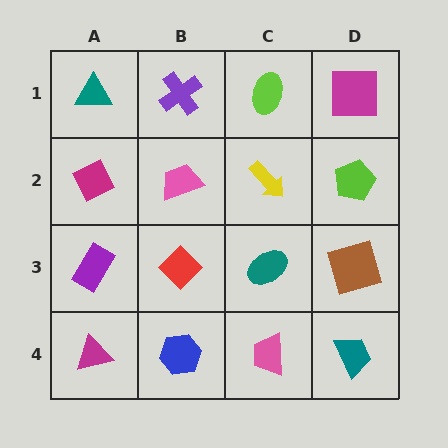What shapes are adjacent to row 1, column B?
A pink trapezoid (row 2, column B), a teal triangle (row 1, column A), a lime ellipse (row 1, column C).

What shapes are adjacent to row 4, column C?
A teal ellipse (row 3, column C), a blue hexagon (row 4, column B), a teal trapezoid (row 4, column D).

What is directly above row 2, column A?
A teal triangle.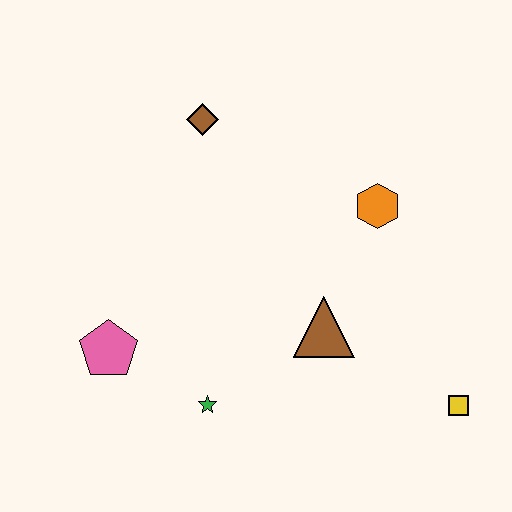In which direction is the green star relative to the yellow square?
The green star is to the left of the yellow square.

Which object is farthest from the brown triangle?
The brown diamond is farthest from the brown triangle.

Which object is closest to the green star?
The pink pentagon is closest to the green star.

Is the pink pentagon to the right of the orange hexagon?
No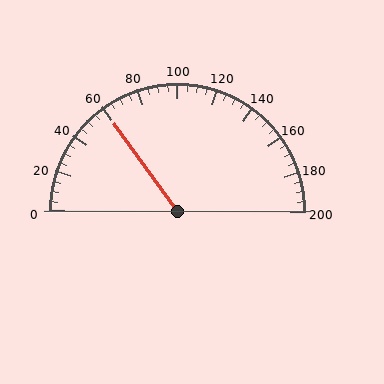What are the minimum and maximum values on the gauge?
The gauge ranges from 0 to 200.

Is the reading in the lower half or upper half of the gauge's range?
The reading is in the lower half of the range (0 to 200).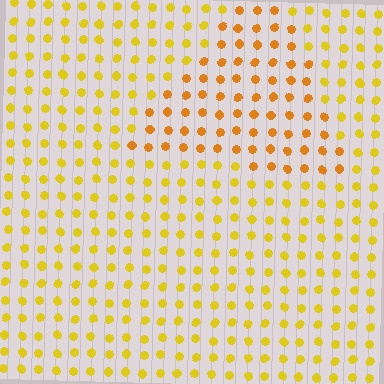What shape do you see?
I see a triangle.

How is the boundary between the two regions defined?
The boundary is defined purely by a slight shift in hue (about 23 degrees). Spacing, size, and orientation are identical on both sides.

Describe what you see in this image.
The image is filled with small yellow elements in a uniform arrangement. A triangle-shaped region is visible where the elements are tinted to a slightly different hue, forming a subtle color boundary.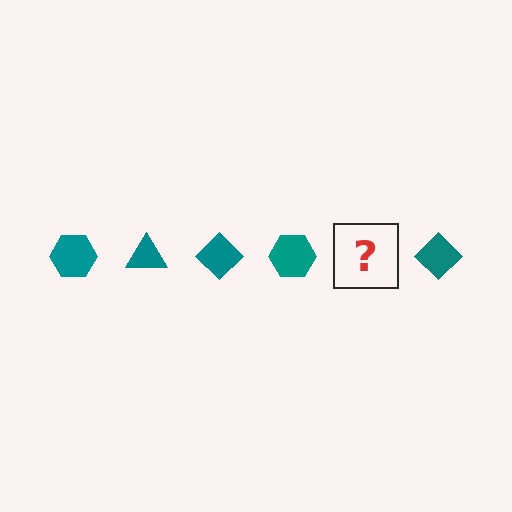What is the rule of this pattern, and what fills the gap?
The rule is that the pattern cycles through hexagon, triangle, diamond shapes in teal. The gap should be filled with a teal triangle.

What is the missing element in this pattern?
The missing element is a teal triangle.